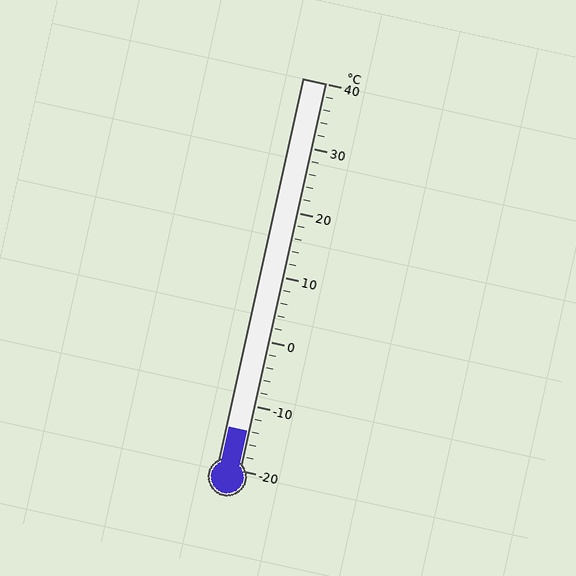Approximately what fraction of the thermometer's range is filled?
The thermometer is filled to approximately 10% of its range.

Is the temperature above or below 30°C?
The temperature is below 30°C.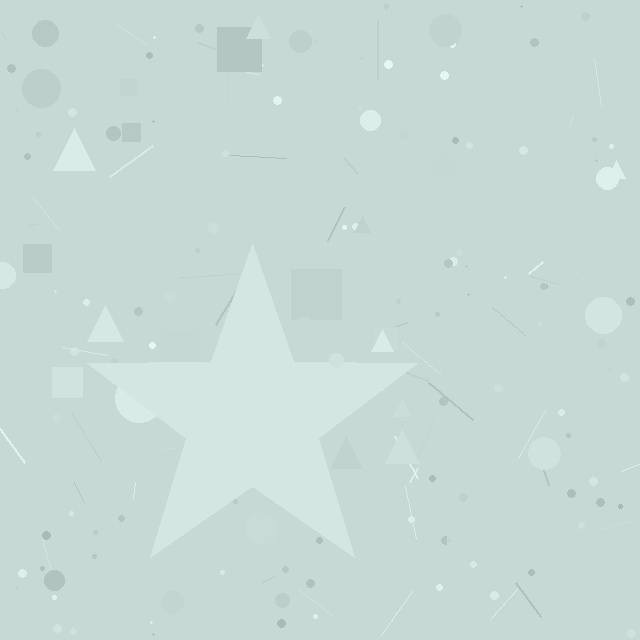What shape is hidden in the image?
A star is hidden in the image.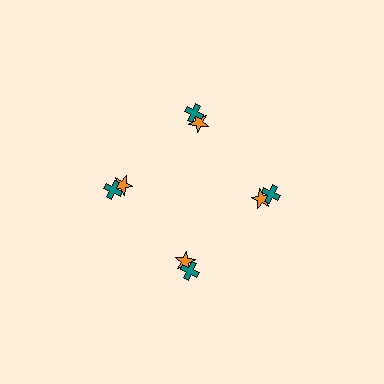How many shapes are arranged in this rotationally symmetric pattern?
There are 8 shapes, arranged in 4 groups of 2.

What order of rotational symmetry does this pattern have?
This pattern has 4-fold rotational symmetry.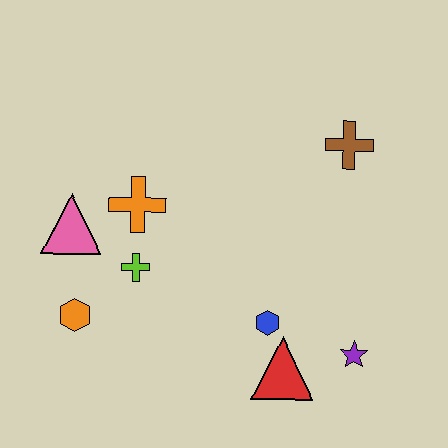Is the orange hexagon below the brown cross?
Yes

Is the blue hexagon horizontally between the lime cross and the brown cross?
Yes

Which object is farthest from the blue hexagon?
The pink triangle is farthest from the blue hexagon.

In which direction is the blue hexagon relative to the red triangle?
The blue hexagon is above the red triangle.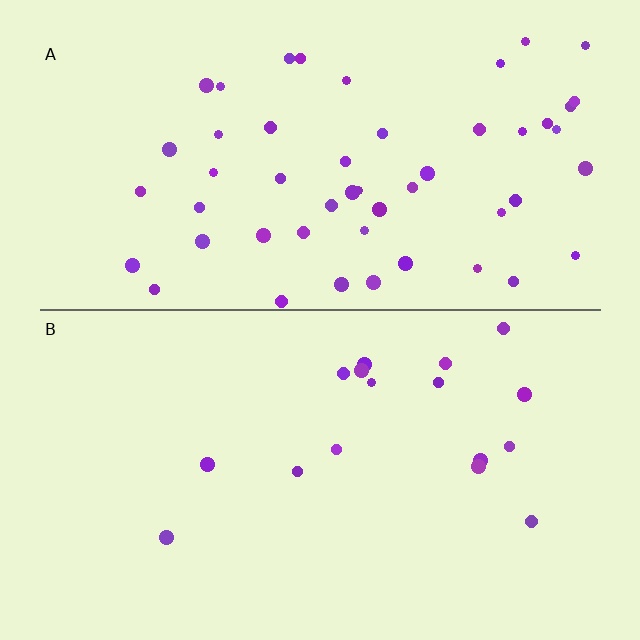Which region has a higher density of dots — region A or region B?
A (the top).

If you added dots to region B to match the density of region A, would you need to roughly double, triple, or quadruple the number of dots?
Approximately triple.